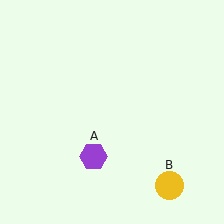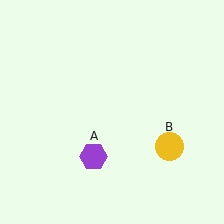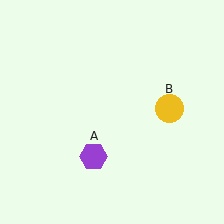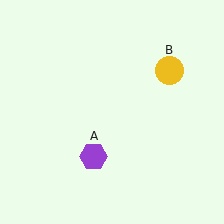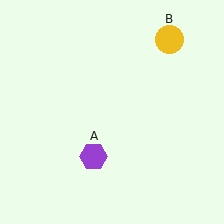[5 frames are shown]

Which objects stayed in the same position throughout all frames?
Purple hexagon (object A) remained stationary.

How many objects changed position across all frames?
1 object changed position: yellow circle (object B).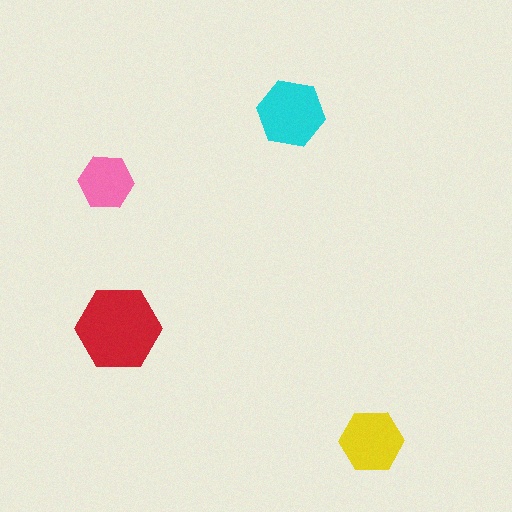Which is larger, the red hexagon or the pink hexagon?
The red one.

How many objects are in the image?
There are 4 objects in the image.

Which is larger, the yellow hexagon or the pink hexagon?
The yellow one.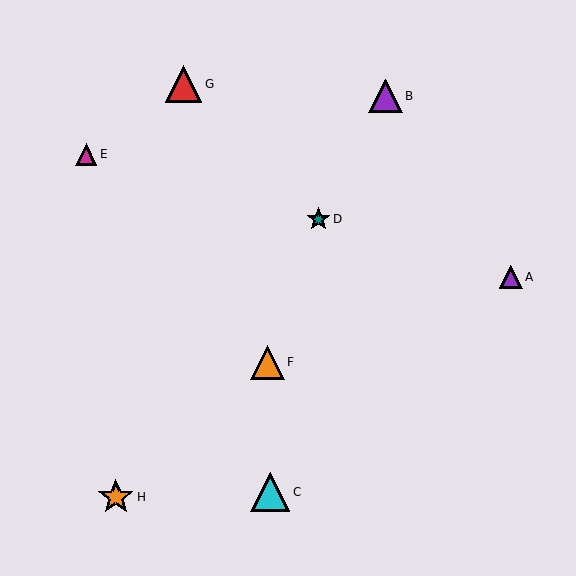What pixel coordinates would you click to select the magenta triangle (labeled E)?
Click at (86, 154) to select the magenta triangle E.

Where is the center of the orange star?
The center of the orange star is at (116, 497).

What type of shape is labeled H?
Shape H is an orange star.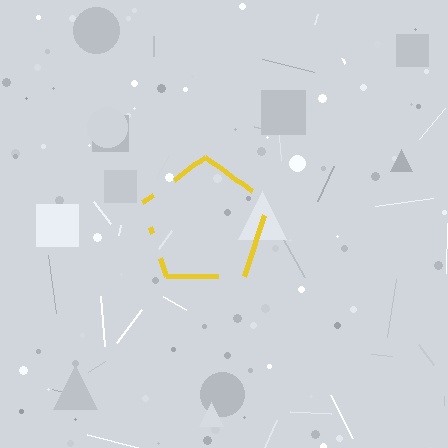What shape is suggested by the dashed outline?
The dashed outline suggests a pentagon.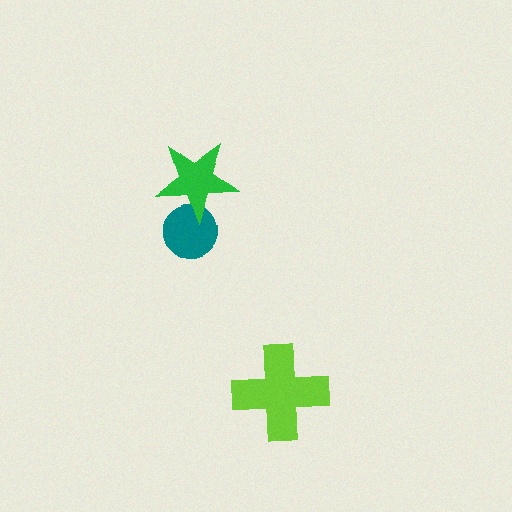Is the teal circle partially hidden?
Yes, it is partially covered by another shape.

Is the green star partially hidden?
No, no other shape covers it.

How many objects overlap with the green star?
1 object overlaps with the green star.